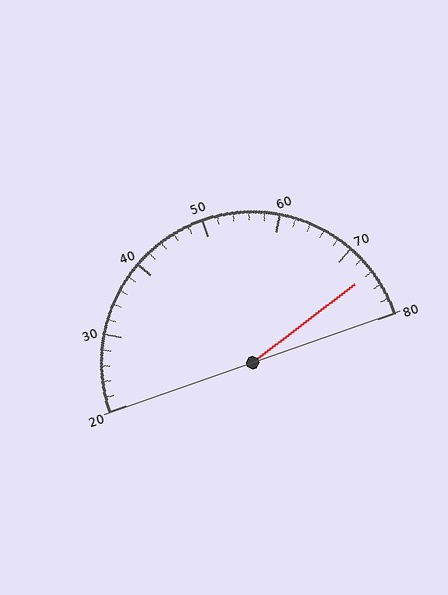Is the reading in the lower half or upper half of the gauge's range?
The reading is in the upper half of the range (20 to 80).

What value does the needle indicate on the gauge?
The needle indicates approximately 74.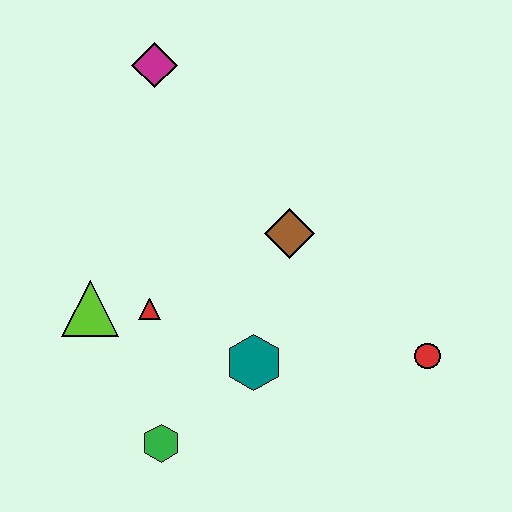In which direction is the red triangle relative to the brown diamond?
The red triangle is to the left of the brown diamond.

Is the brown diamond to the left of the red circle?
Yes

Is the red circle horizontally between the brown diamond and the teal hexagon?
No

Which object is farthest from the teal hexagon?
The magenta diamond is farthest from the teal hexagon.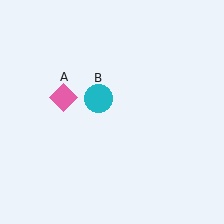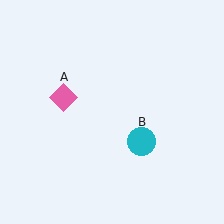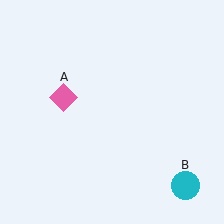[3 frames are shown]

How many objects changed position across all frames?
1 object changed position: cyan circle (object B).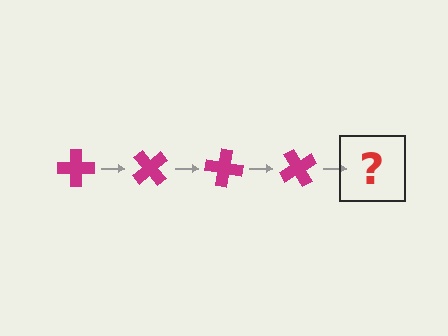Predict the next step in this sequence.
The next step is a magenta cross rotated 200 degrees.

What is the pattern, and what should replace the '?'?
The pattern is that the cross rotates 50 degrees each step. The '?' should be a magenta cross rotated 200 degrees.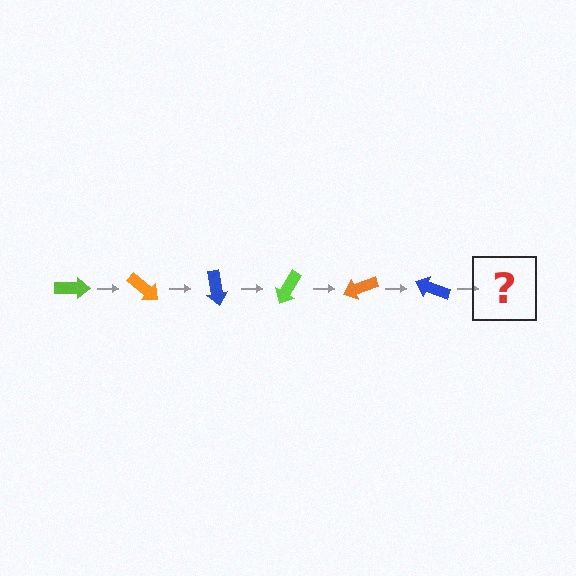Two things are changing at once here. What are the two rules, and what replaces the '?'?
The two rules are that it rotates 40 degrees each step and the color cycles through lime, orange, and blue. The '?' should be a lime arrow, rotated 240 degrees from the start.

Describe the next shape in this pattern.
It should be a lime arrow, rotated 240 degrees from the start.